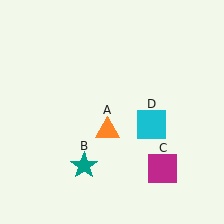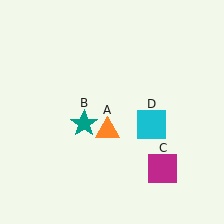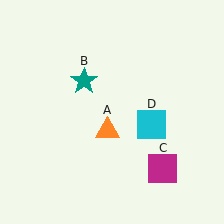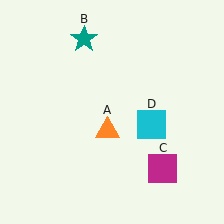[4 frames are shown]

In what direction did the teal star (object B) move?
The teal star (object B) moved up.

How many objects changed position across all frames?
1 object changed position: teal star (object B).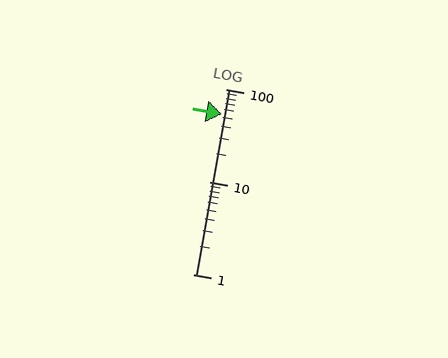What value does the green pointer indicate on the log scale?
The pointer indicates approximately 54.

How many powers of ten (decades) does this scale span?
The scale spans 2 decades, from 1 to 100.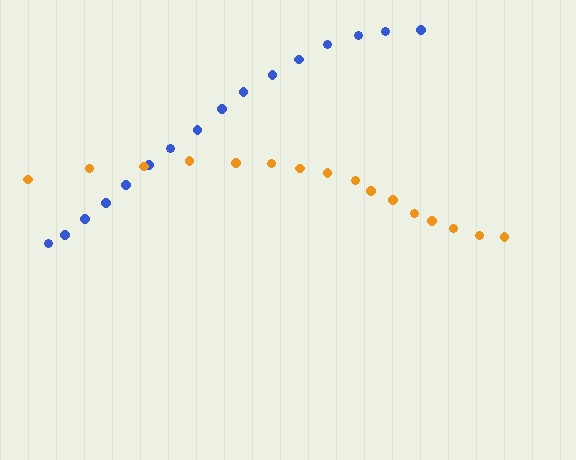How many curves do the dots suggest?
There are 2 distinct paths.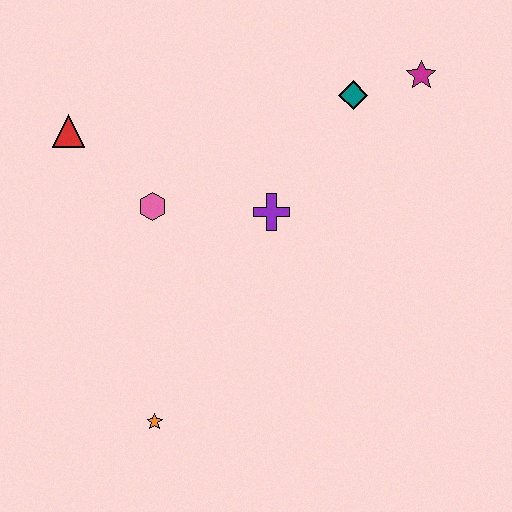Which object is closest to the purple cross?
The pink hexagon is closest to the purple cross.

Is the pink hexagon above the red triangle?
No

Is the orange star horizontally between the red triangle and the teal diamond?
Yes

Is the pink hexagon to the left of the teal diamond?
Yes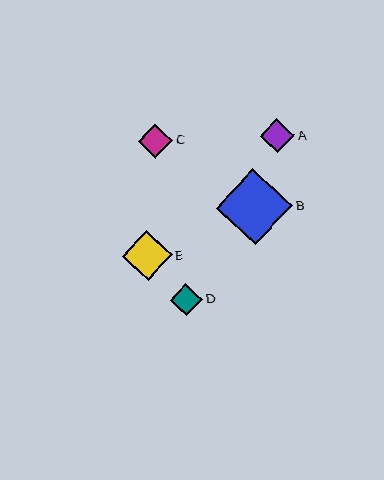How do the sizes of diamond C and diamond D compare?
Diamond C and diamond D are approximately the same size.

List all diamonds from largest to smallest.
From largest to smallest: B, E, C, A, D.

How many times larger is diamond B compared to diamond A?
Diamond B is approximately 2.3 times the size of diamond A.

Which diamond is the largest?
Diamond B is the largest with a size of approximately 76 pixels.